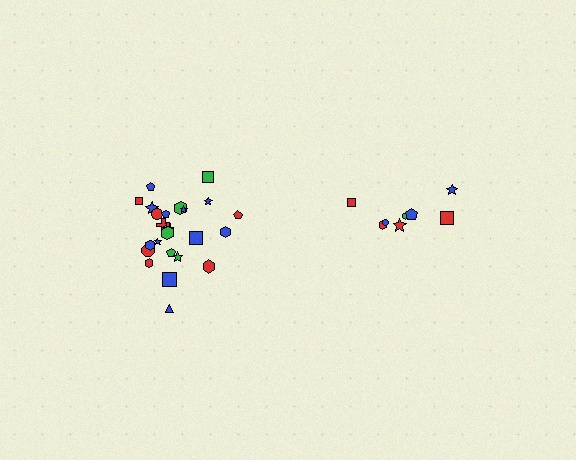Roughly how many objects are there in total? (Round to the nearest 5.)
Roughly 35 objects in total.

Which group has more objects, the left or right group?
The left group.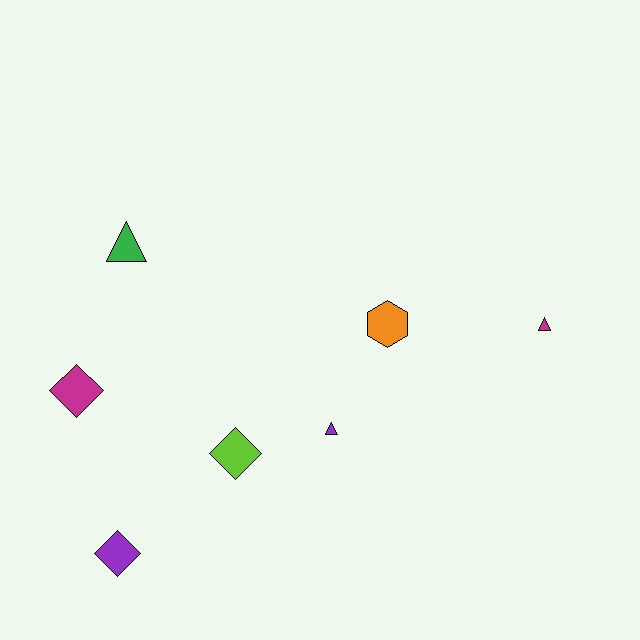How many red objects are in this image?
There are no red objects.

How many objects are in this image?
There are 7 objects.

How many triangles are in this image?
There are 3 triangles.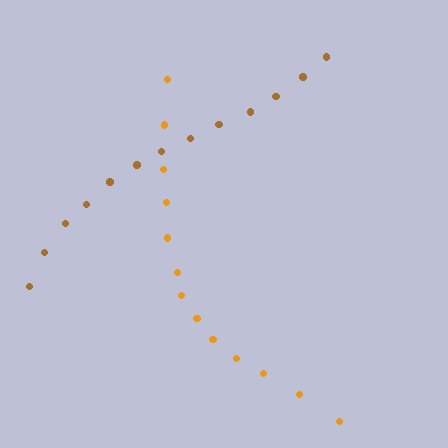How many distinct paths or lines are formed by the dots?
There are 2 distinct paths.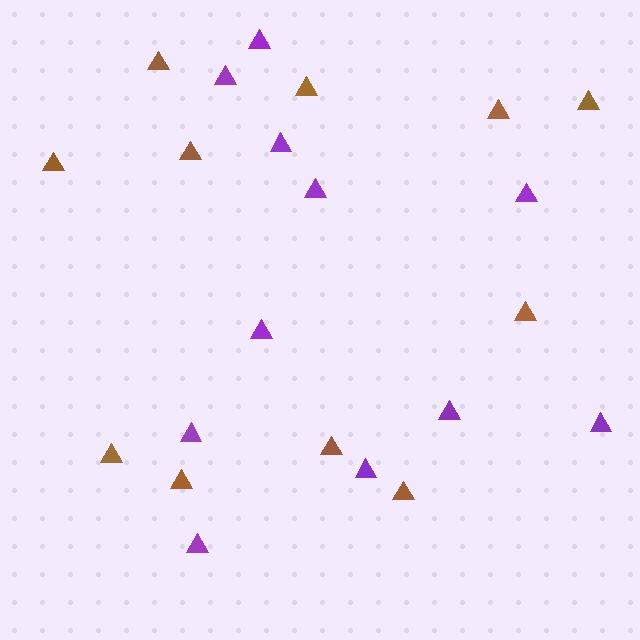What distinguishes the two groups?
There are 2 groups: one group of purple triangles (11) and one group of brown triangles (11).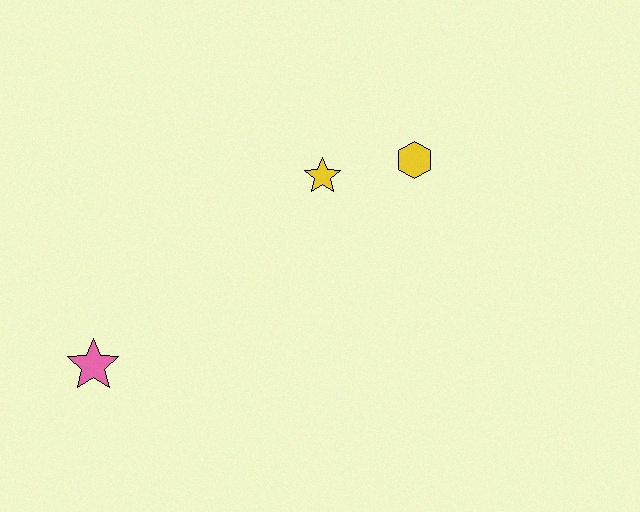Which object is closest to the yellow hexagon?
The yellow star is closest to the yellow hexagon.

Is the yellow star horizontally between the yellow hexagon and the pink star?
Yes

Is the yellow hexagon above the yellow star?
Yes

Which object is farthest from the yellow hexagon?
The pink star is farthest from the yellow hexagon.